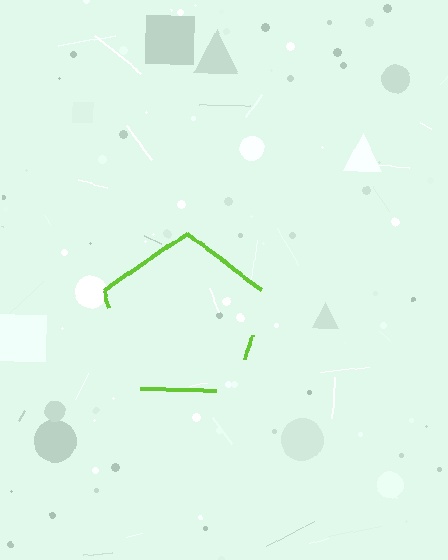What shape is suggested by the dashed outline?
The dashed outline suggests a pentagon.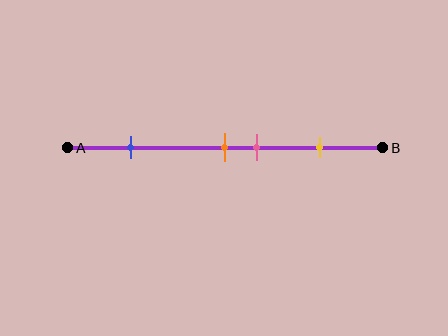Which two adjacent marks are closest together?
The orange and pink marks are the closest adjacent pair.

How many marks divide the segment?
There are 4 marks dividing the segment.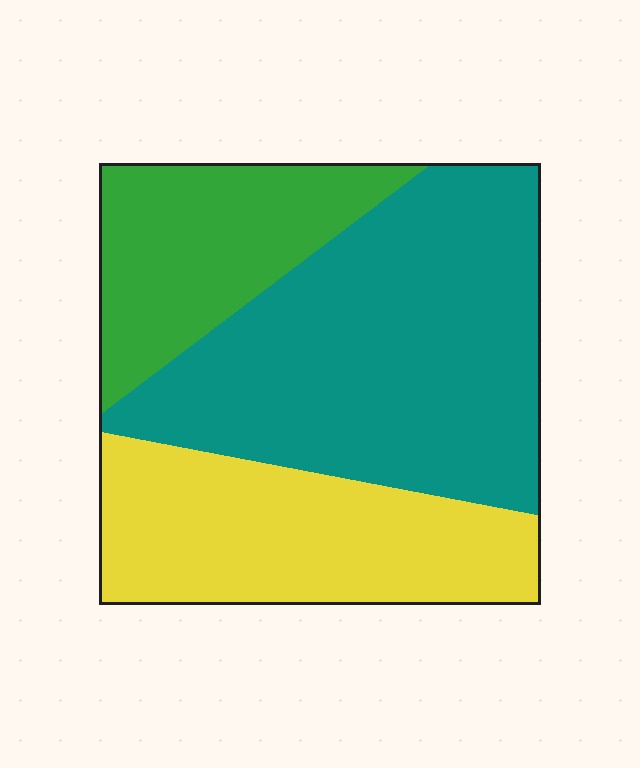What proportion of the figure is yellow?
Yellow covers around 30% of the figure.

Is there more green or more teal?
Teal.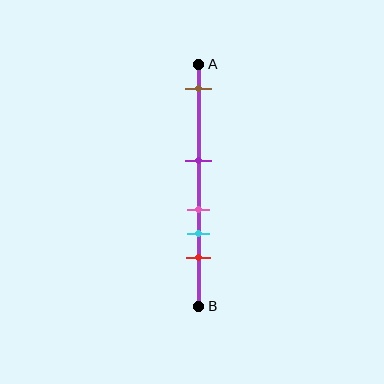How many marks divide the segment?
There are 5 marks dividing the segment.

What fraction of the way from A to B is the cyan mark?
The cyan mark is approximately 70% (0.7) of the way from A to B.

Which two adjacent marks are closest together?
The pink and cyan marks are the closest adjacent pair.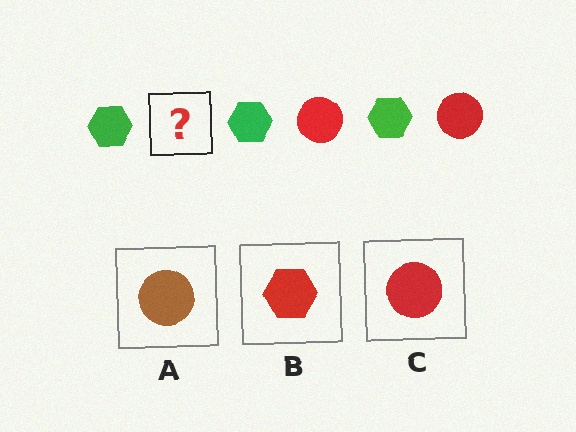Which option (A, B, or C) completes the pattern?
C.